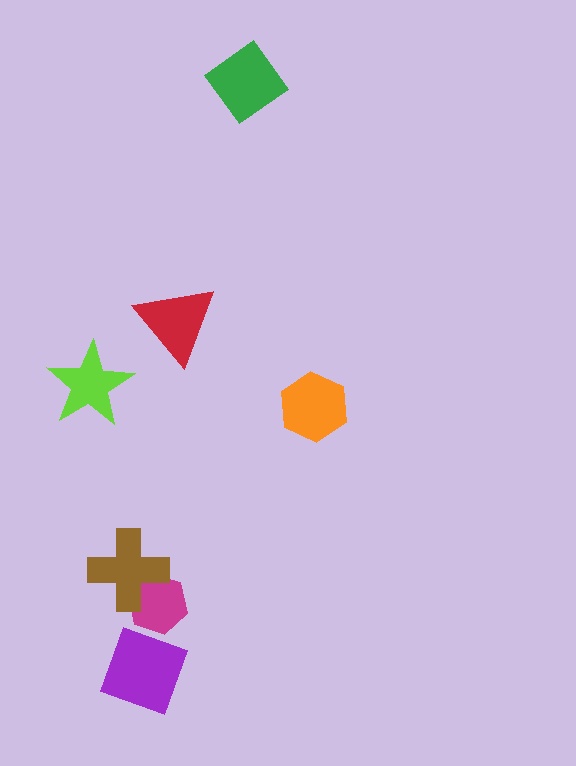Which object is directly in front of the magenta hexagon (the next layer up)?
The brown cross is directly in front of the magenta hexagon.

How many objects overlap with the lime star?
0 objects overlap with the lime star.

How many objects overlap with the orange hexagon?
0 objects overlap with the orange hexagon.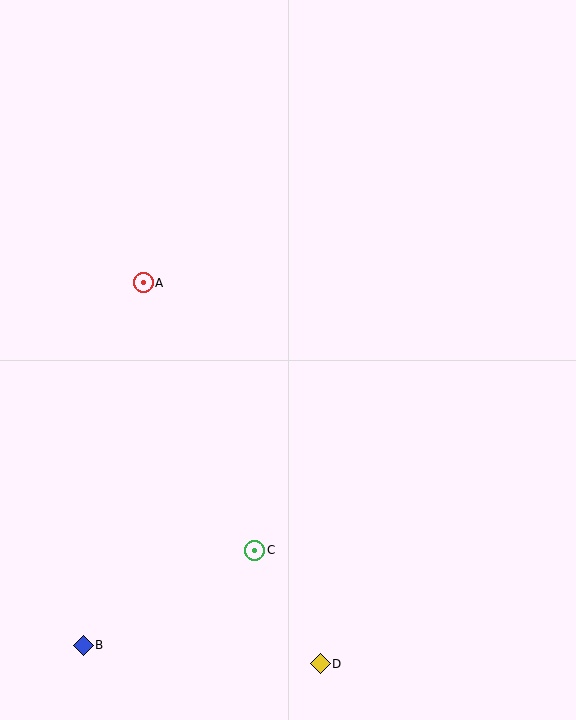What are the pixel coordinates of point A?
Point A is at (143, 283).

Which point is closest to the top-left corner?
Point A is closest to the top-left corner.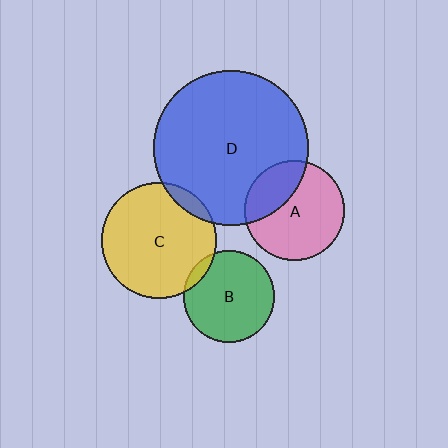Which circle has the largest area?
Circle D (blue).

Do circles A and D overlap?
Yes.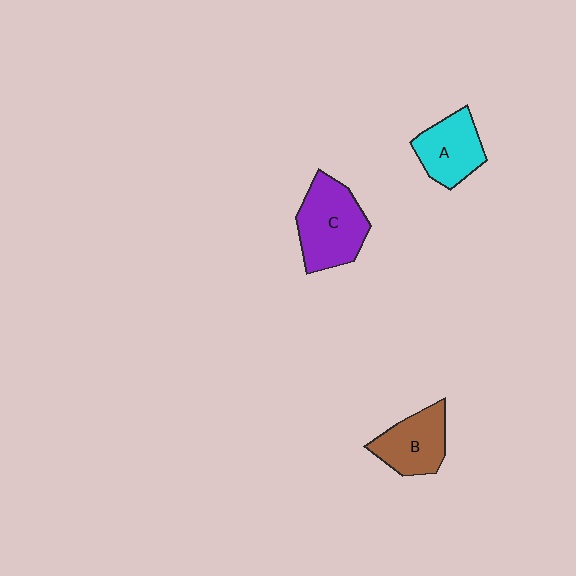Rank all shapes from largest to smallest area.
From largest to smallest: C (purple), A (cyan), B (brown).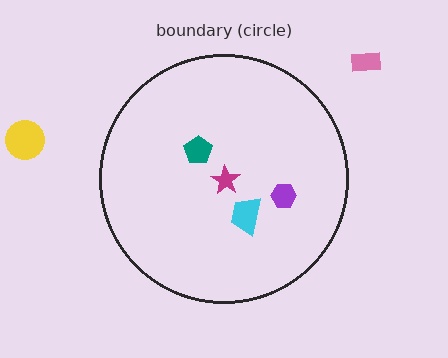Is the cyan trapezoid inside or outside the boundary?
Inside.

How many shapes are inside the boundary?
4 inside, 2 outside.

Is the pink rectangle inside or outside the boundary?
Outside.